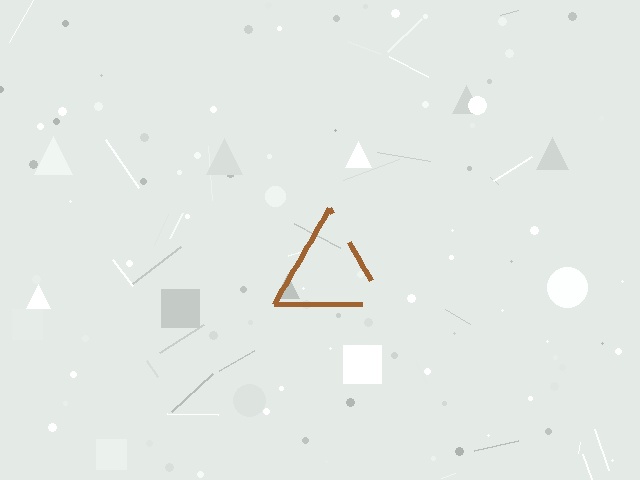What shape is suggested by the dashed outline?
The dashed outline suggests a triangle.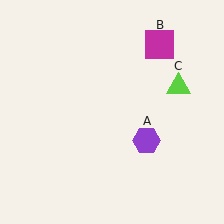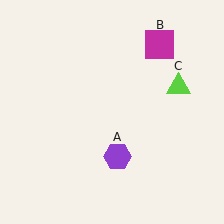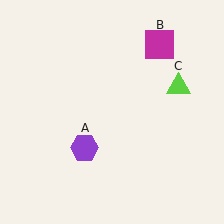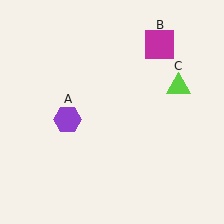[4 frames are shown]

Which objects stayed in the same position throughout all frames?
Magenta square (object B) and lime triangle (object C) remained stationary.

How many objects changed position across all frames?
1 object changed position: purple hexagon (object A).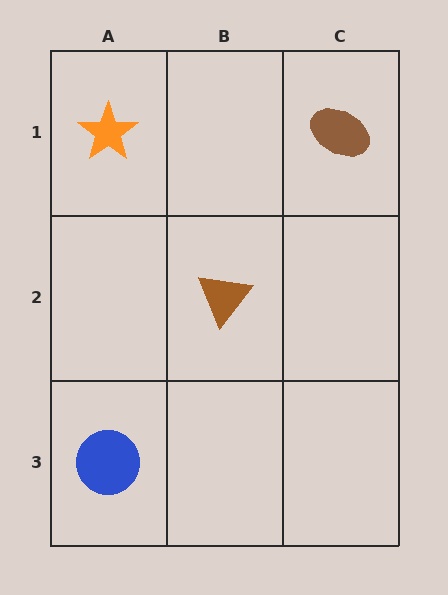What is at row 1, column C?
A brown ellipse.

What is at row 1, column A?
An orange star.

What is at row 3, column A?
A blue circle.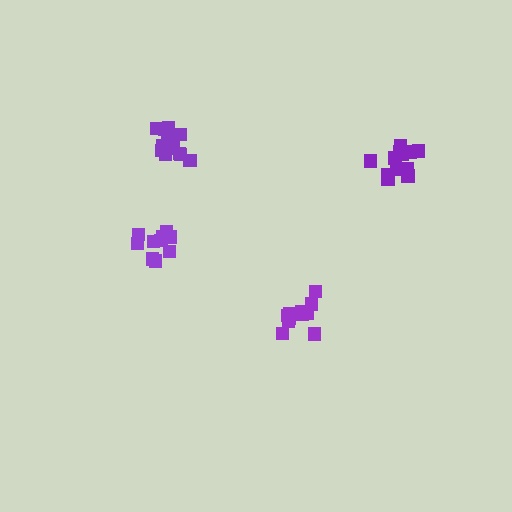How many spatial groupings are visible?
There are 4 spatial groupings.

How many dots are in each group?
Group 1: 12 dots, Group 2: 10 dots, Group 3: 16 dots, Group 4: 13 dots (51 total).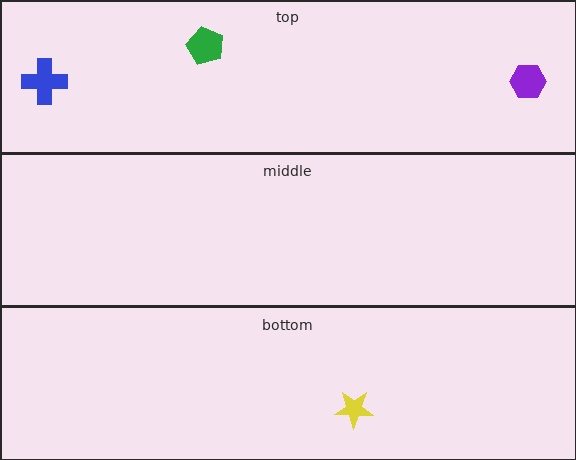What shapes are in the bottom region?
The yellow star.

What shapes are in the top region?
The blue cross, the green pentagon, the purple hexagon.